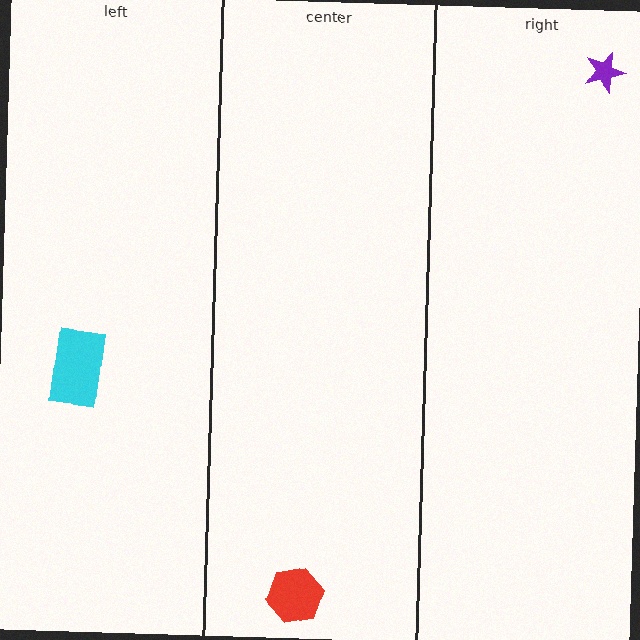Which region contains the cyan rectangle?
The left region.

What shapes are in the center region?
The red hexagon.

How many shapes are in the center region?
1.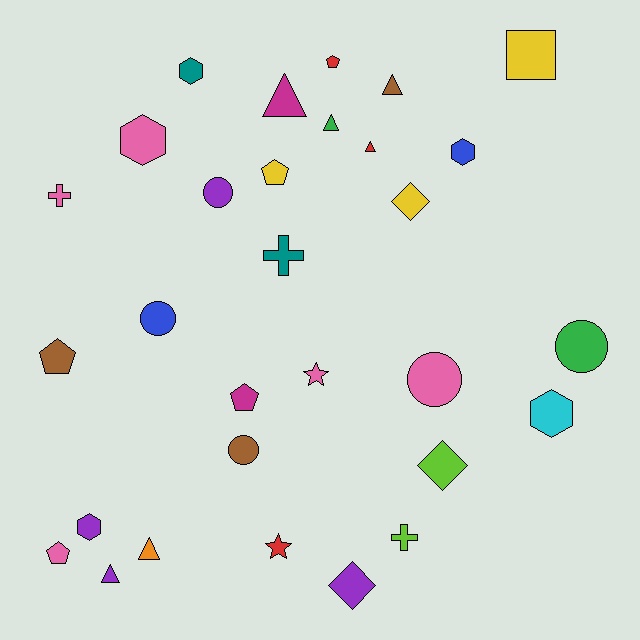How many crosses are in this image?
There are 3 crosses.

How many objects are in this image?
There are 30 objects.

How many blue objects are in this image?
There are 2 blue objects.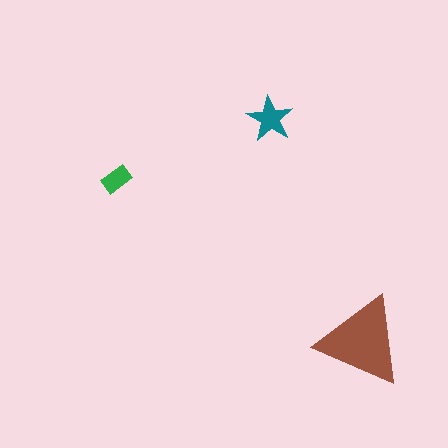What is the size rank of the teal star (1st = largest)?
2nd.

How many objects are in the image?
There are 3 objects in the image.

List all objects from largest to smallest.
The brown triangle, the teal star, the green rectangle.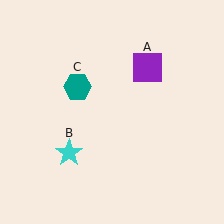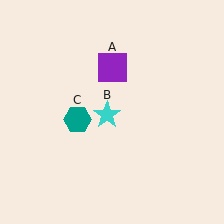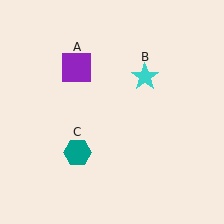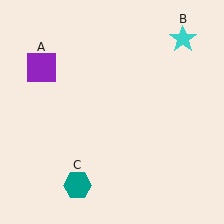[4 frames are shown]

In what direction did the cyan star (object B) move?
The cyan star (object B) moved up and to the right.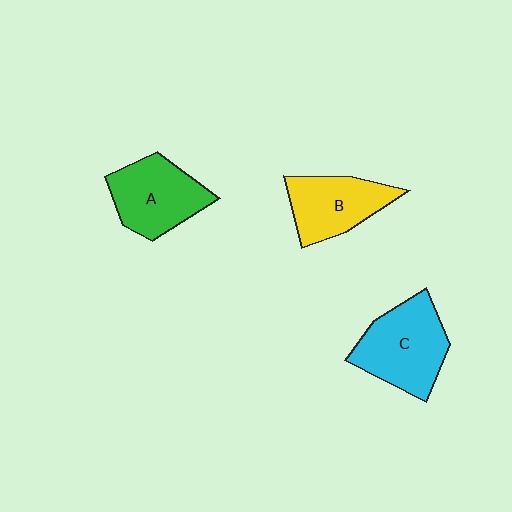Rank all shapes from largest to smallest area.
From largest to smallest: C (cyan), A (green), B (yellow).